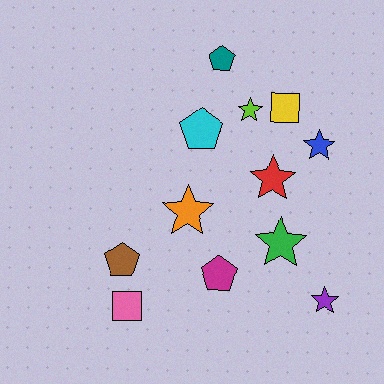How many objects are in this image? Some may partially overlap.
There are 12 objects.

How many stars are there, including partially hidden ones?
There are 6 stars.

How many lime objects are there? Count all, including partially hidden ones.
There is 1 lime object.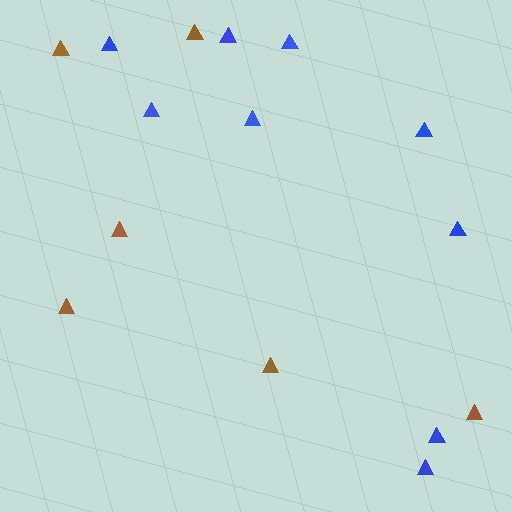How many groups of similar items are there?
There are 2 groups: one group of brown triangles (6) and one group of blue triangles (9).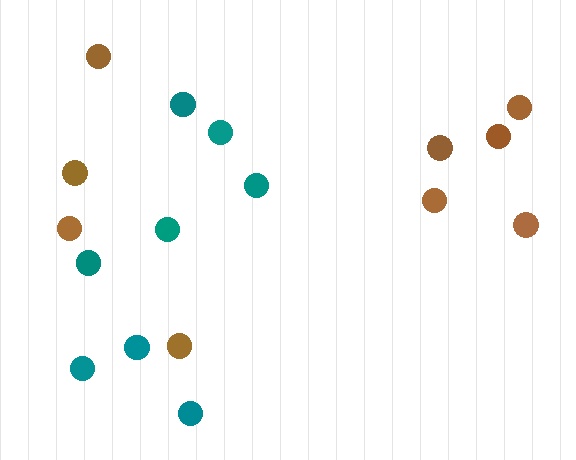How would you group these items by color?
There are 2 groups: one group of teal circles (8) and one group of brown circles (9).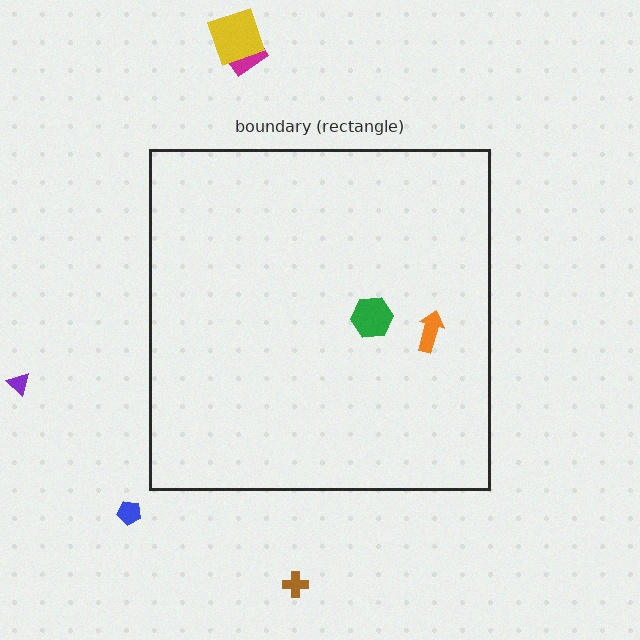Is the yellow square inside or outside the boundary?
Outside.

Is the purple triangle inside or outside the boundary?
Outside.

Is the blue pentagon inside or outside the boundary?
Outside.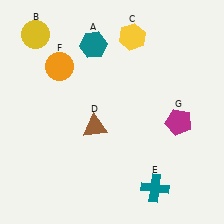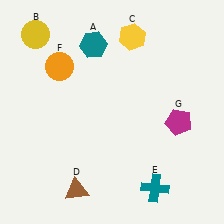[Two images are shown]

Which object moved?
The brown triangle (D) moved down.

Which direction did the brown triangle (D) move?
The brown triangle (D) moved down.